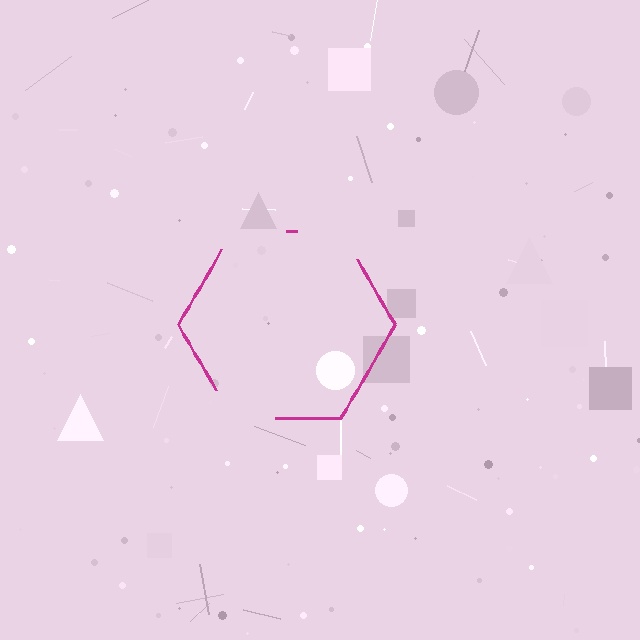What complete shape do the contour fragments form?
The contour fragments form a hexagon.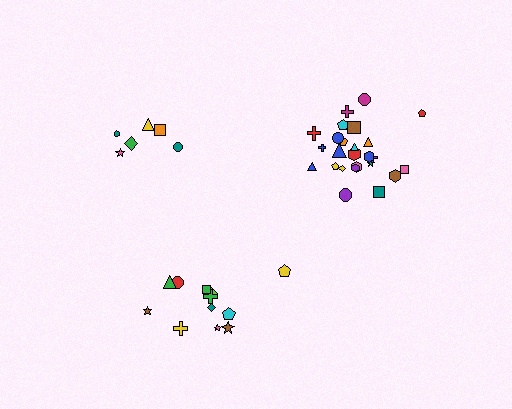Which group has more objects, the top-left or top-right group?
The top-right group.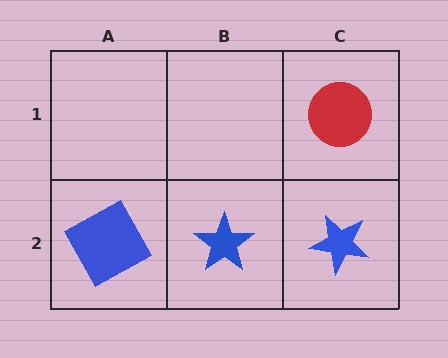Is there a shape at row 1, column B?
No, that cell is empty.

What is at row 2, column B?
A blue star.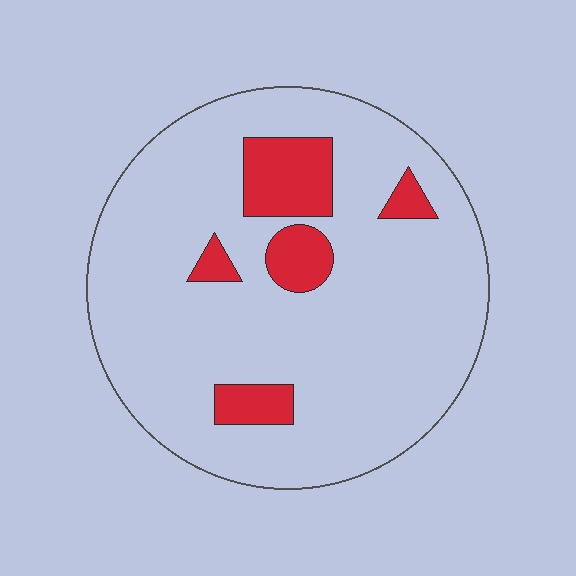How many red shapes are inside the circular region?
5.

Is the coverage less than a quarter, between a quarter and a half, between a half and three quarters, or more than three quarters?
Less than a quarter.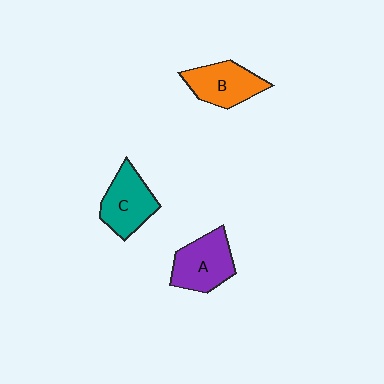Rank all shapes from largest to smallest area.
From largest to smallest: A (purple), C (teal), B (orange).